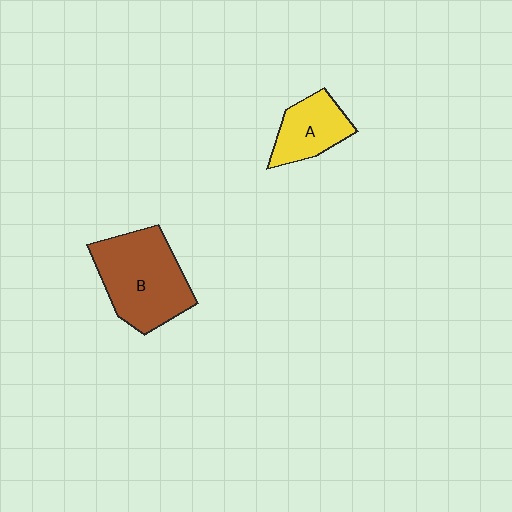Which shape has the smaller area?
Shape A (yellow).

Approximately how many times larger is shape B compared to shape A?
Approximately 1.9 times.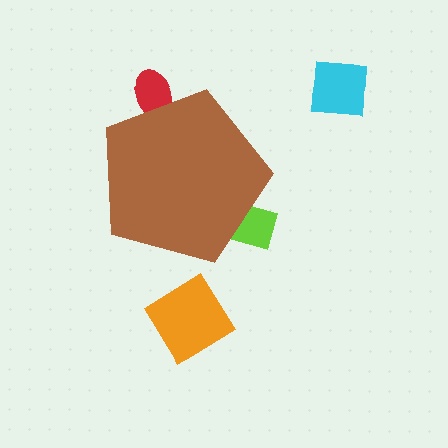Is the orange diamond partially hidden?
No, the orange diamond is fully visible.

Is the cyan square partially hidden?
No, the cyan square is fully visible.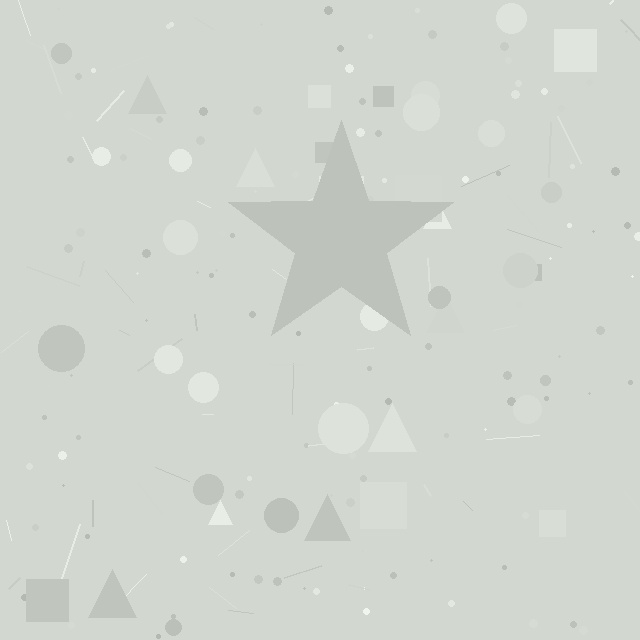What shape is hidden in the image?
A star is hidden in the image.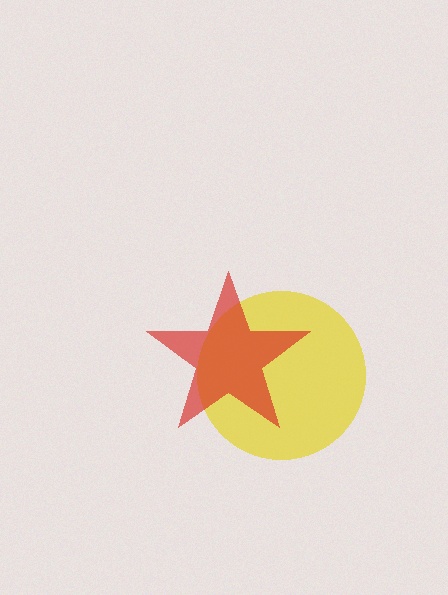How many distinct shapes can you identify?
There are 2 distinct shapes: a yellow circle, a red star.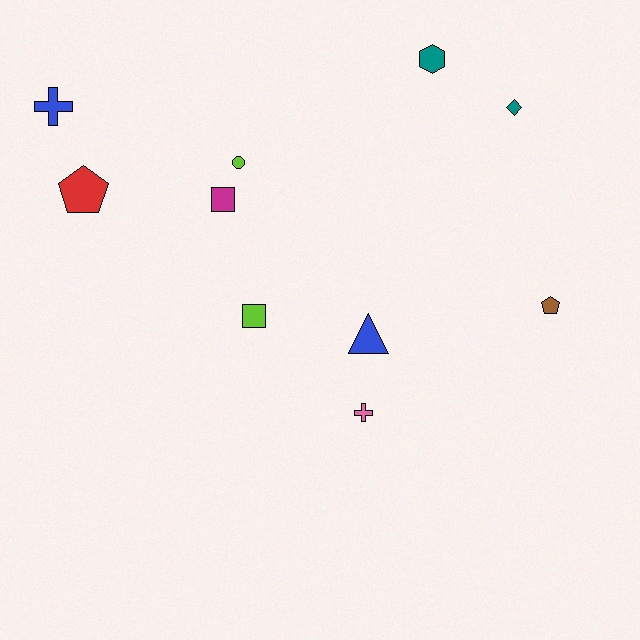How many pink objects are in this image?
There is 1 pink object.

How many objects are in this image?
There are 10 objects.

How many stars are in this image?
There are no stars.